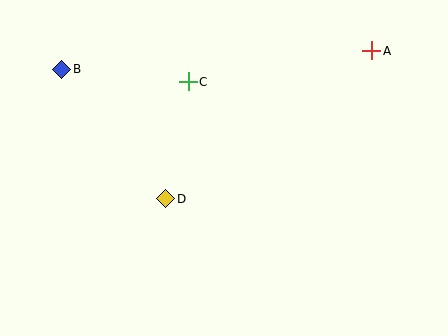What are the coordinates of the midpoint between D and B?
The midpoint between D and B is at (114, 134).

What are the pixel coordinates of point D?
Point D is at (166, 199).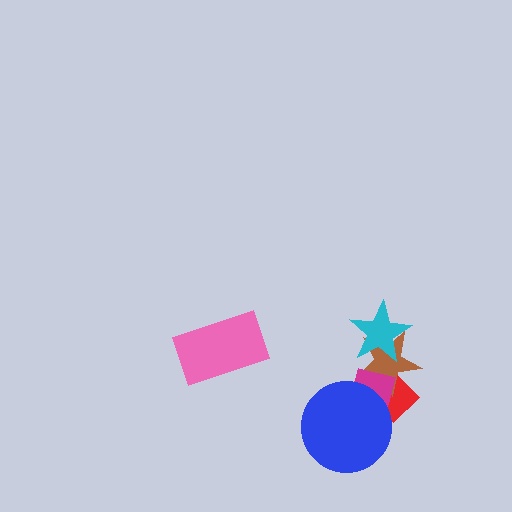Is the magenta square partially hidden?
Yes, it is partially covered by another shape.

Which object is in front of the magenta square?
The blue circle is in front of the magenta square.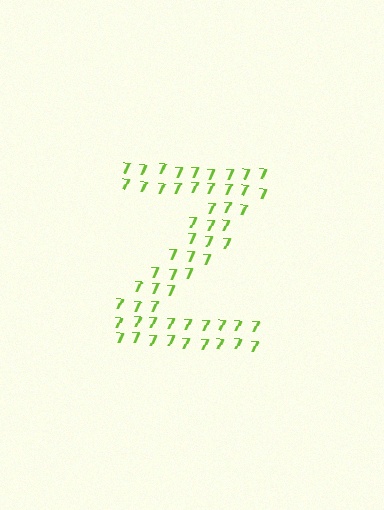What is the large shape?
The large shape is the letter Z.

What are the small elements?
The small elements are digit 7's.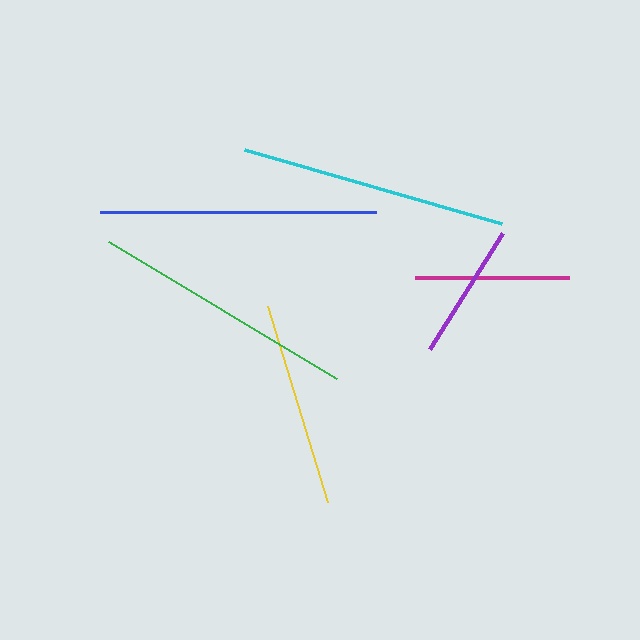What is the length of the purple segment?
The purple segment is approximately 137 pixels long.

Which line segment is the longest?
The blue line is the longest at approximately 276 pixels.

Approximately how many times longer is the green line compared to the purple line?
The green line is approximately 1.9 times the length of the purple line.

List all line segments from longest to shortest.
From longest to shortest: blue, cyan, green, yellow, magenta, purple.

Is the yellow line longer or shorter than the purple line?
The yellow line is longer than the purple line.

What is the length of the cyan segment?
The cyan segment is approximately 268 pixels long.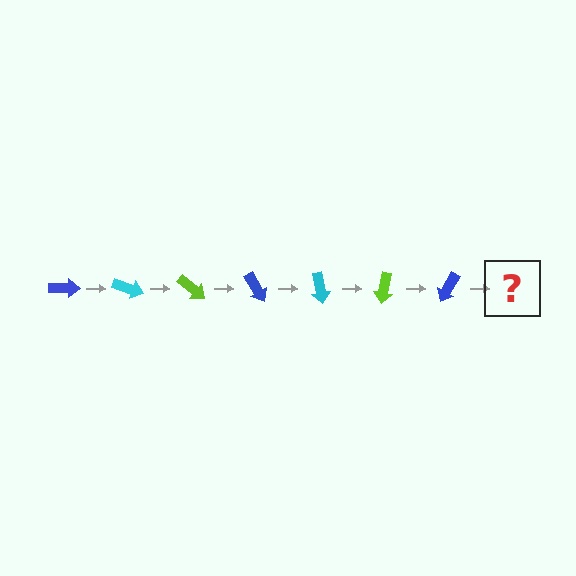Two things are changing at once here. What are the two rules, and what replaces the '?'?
The two rules are that it rotates 20 degrees each step and the color cycles through blue, cyan, and lime. The '?' should be a cyan arrow, rotated 140 degrees from the start.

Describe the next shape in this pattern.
It should be a cyan arrow, rotated 140 degrees from the start.